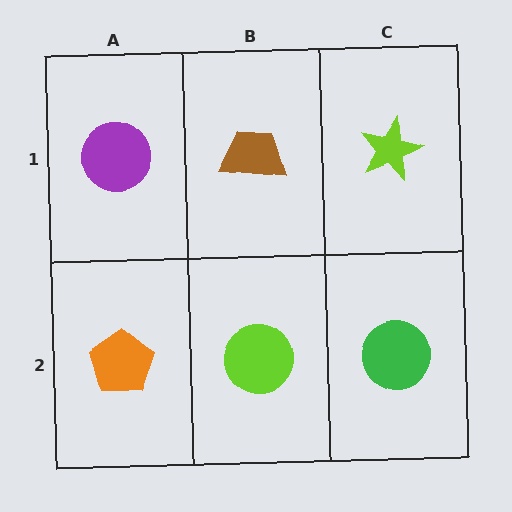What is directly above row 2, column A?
A purple circle.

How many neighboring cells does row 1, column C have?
2.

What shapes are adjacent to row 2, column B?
A brown trapezoid (row 1, column B), an orange pentagon (row 2, column A), a green circle (row 2, column C).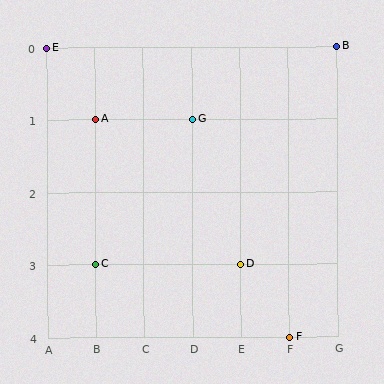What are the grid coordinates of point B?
Point B is at grid coordinates (G, 0).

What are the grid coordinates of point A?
Point A is at grid coordinates (B, 1).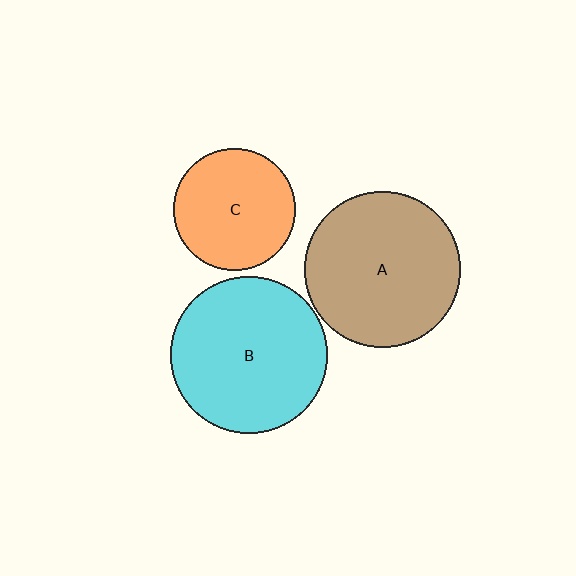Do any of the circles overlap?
No, none of the circles overlap.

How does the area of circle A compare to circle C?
Approximately 1.6 times.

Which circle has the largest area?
Circle B (cyan).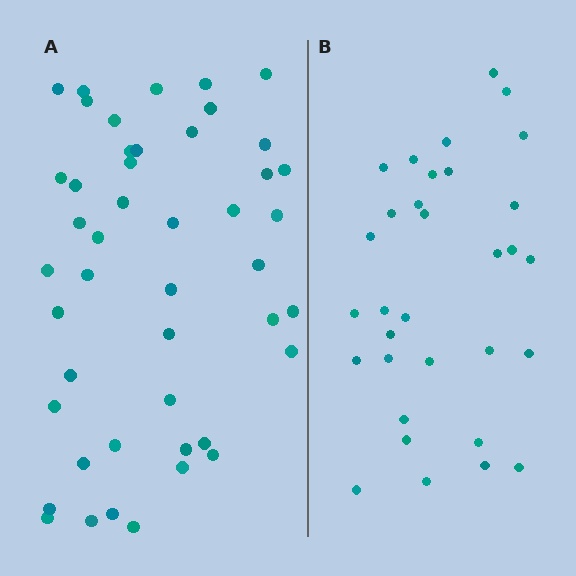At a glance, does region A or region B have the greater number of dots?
Region A (the left region) has more dots.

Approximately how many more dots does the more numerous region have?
Region A has approximately 15 more dots than region B.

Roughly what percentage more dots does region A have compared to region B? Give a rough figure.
About 45% more.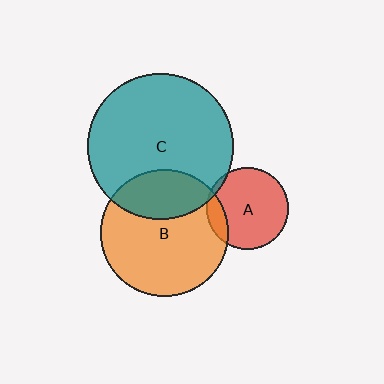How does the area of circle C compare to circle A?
Approximately 3.2 times.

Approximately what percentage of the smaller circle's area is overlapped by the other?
Approximately 5%.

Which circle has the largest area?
Circle C (teal).